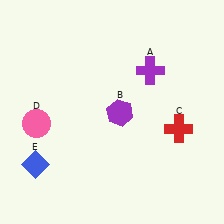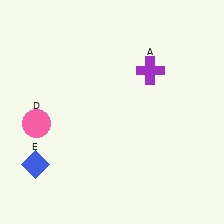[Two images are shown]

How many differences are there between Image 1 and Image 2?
There are 2 differences between the two images.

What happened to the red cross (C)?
The red cross (C) was removed in Image 2. It was in the bottom-right area of Image 1.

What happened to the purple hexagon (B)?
The purple hexagon (B) was removed in Image 2. It was in the bottom-right area of Image 1.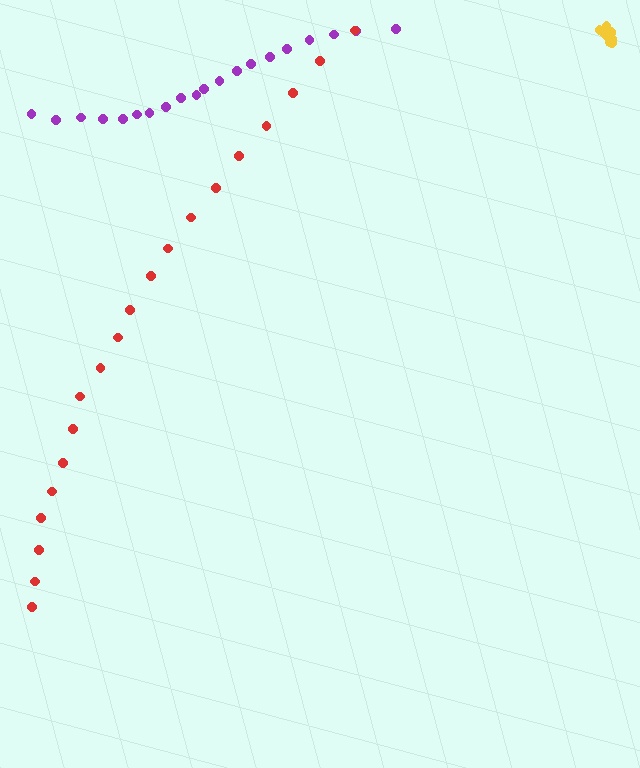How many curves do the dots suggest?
There are 3 distinct paths.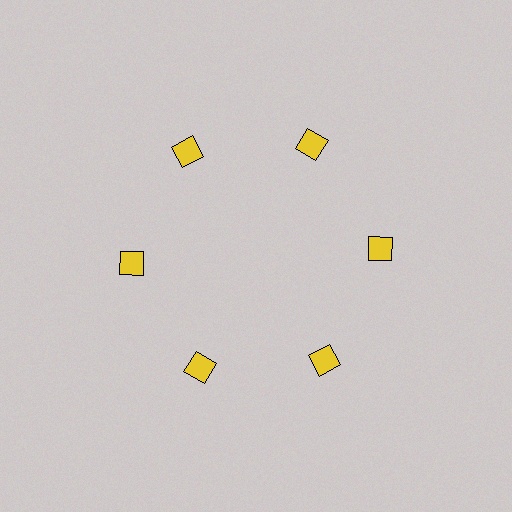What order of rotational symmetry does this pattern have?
This pattern has 6-fold rotational symmetry.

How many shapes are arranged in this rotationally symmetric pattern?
There are 6 shapes, arranged in 6 groups of 1.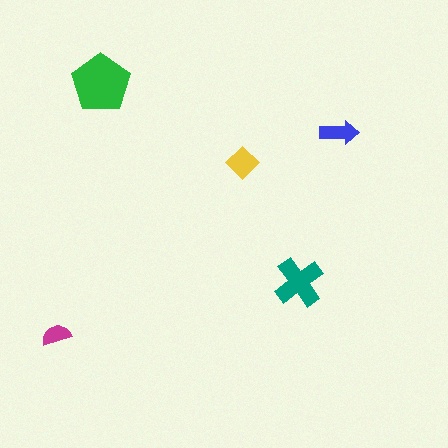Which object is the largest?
The green pentagon.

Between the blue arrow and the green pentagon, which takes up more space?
The green pentagon.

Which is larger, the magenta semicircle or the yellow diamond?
The yellow diamond.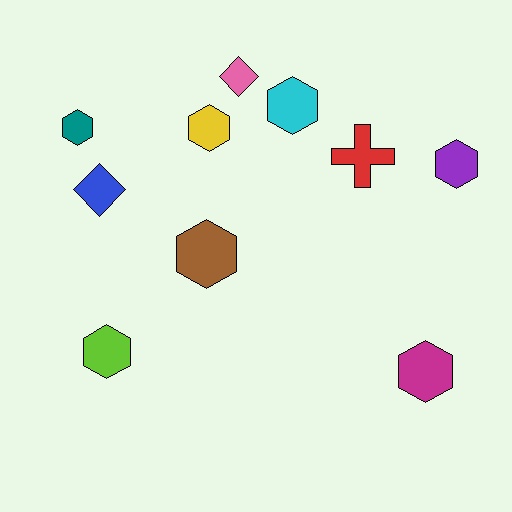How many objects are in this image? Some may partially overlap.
There are 10 objects.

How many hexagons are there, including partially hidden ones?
There are 7 hexagons.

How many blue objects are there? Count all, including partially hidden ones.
There is 1 blue object.